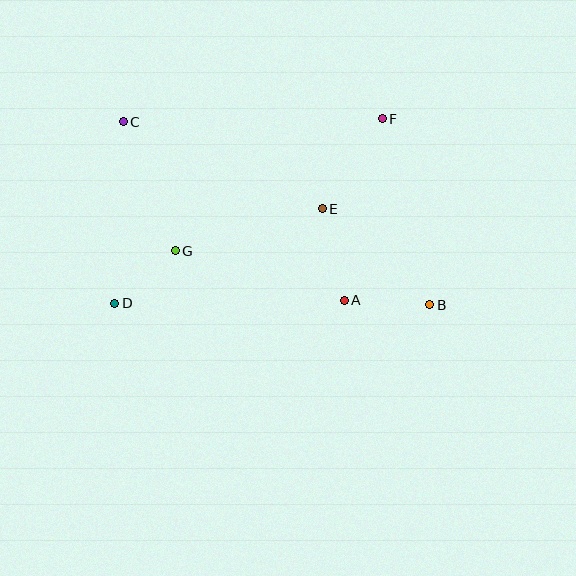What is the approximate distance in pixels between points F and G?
The distance between F and G is approximately 246 pixels.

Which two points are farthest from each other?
Points B and C are farthest from each other.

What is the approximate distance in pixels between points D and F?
The distance between D and F is approximately 325 pixels.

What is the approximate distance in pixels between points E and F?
The distance between E and F is approximately 108 pixels.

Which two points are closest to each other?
Points D and G are closest to each other.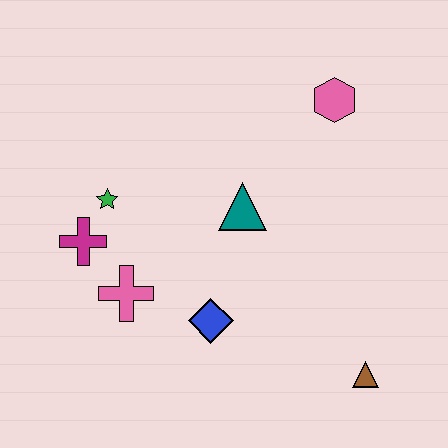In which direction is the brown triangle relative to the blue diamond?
The brown triangle is to the right of the blue diamond.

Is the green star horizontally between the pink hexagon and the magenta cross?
Yes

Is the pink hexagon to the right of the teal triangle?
Yes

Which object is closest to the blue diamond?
The pink cross is closest to the blue diamond.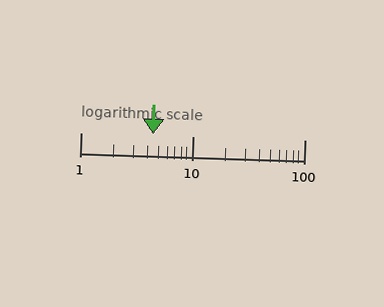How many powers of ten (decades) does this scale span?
The scale spans 2 decades, from 1 to 100.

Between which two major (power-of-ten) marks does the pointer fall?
The pointer is between 1 and 10.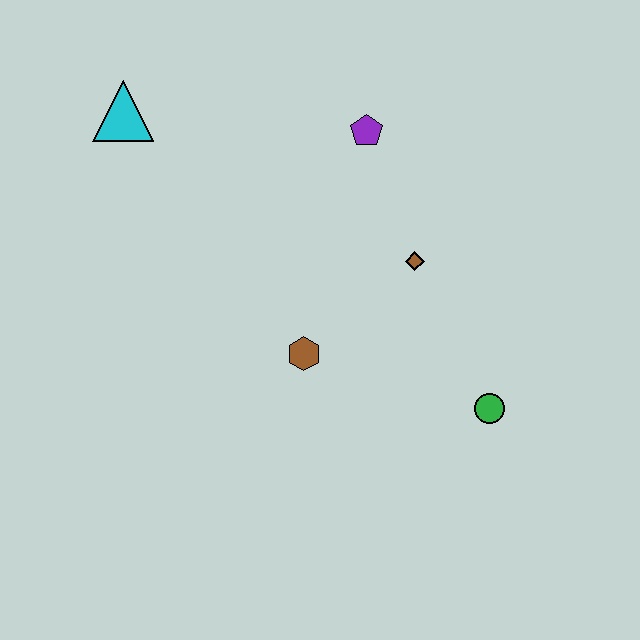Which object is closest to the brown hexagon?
The brown diamond is closest to the brown hexagon.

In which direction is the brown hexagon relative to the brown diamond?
The brown hexagon is to the left of the brown diamond.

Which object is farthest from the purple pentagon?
The green circle is farthest from the purple pentagon.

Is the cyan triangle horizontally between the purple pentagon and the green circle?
No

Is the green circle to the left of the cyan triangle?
No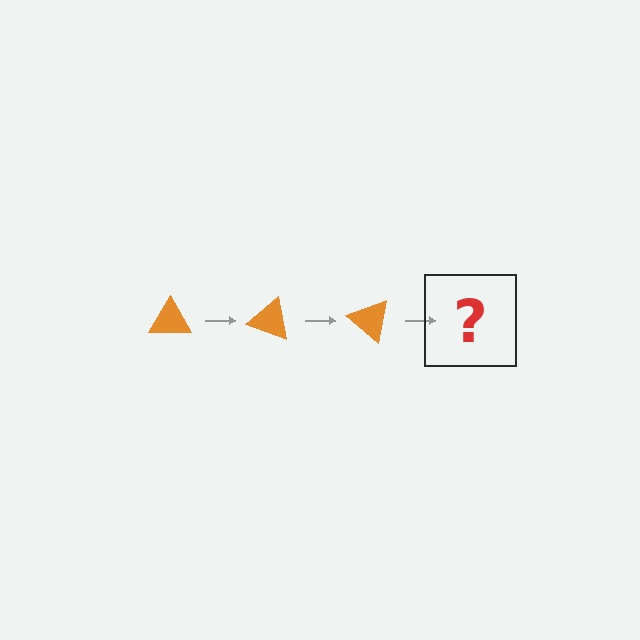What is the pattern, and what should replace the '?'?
The pattern is that the triangle rotates 20 degrees each step. The '?' should be an orange triangle rotated 60 degrees.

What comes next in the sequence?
The next element should be an orange triangle rotated 60 degrees.